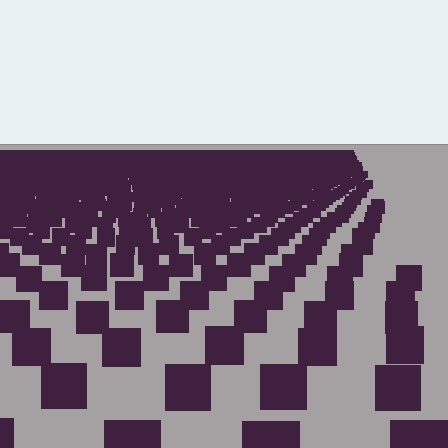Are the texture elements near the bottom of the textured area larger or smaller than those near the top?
Larger. Near the bottom, elements are closer to the viewer and appear at a bigger on-screen size.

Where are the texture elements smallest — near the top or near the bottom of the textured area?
Near the top.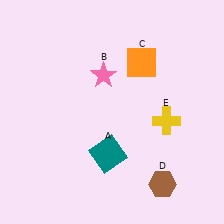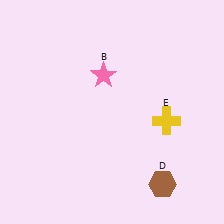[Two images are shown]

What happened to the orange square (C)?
The orange square (C) was removed in Image 2. It was in the top-right area of Image 1.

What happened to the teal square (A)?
The teal square (A) was removed in Image 2. It was in the bottom-left area of Image 1.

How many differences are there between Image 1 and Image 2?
There are 2 differences between the two images.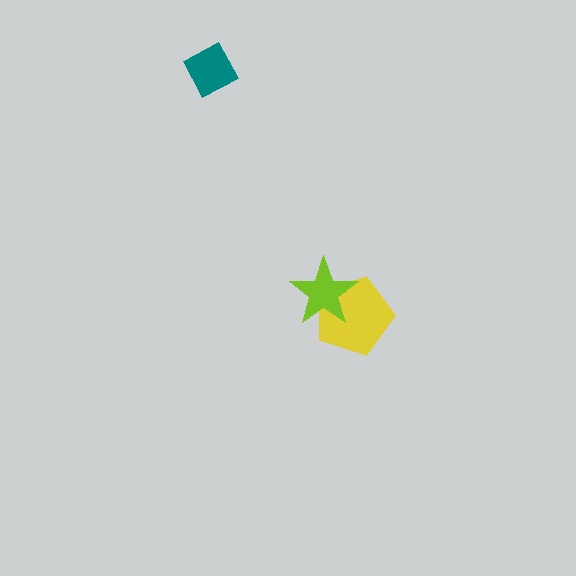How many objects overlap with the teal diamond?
0 objects overlap with the teal diamond.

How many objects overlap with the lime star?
1 object overlaps with the lime star.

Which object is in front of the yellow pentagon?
The lime star is in front of the yellow pentagon.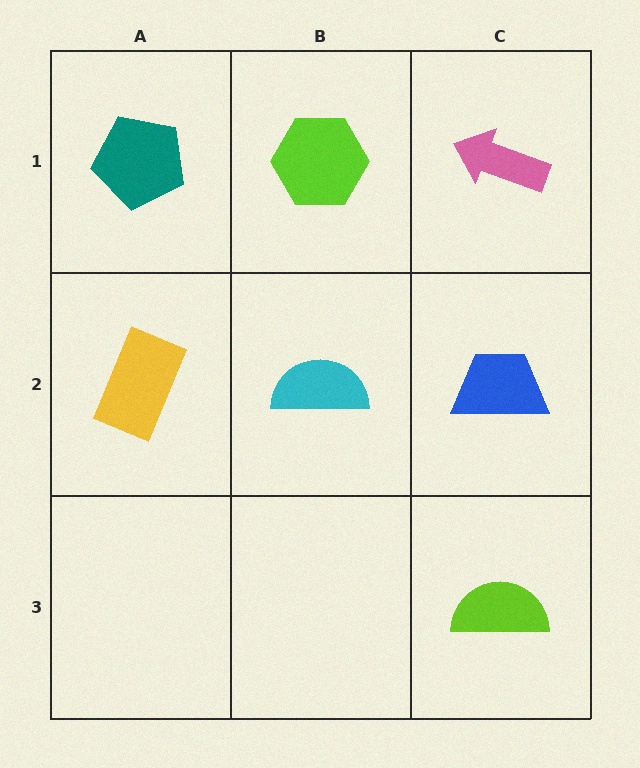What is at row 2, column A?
A yellow rectangle.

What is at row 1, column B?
A lime hexagon.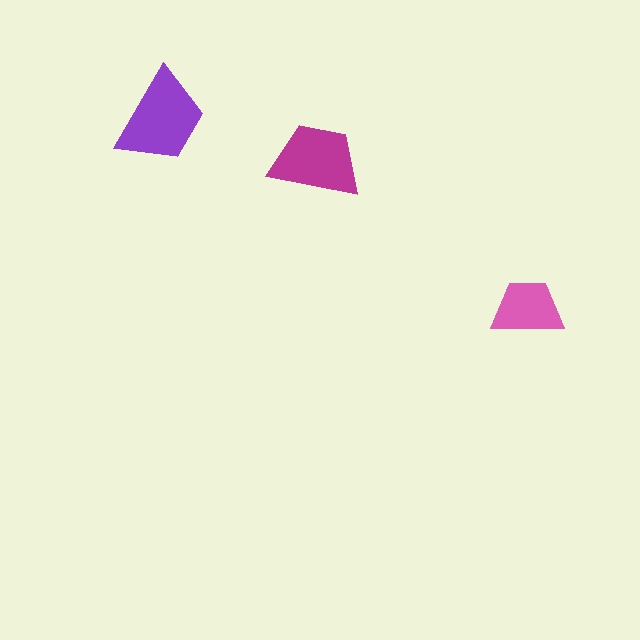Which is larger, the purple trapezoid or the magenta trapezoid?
The purple one.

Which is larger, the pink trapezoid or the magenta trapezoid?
The magenta one.